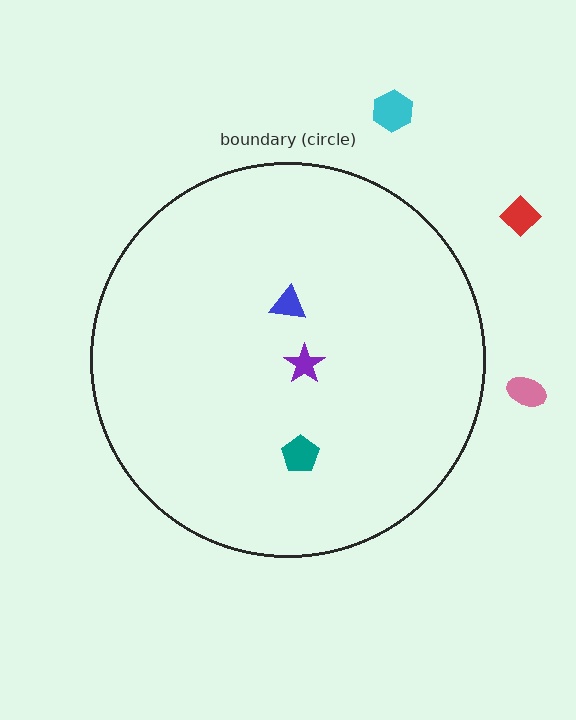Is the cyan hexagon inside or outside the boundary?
Outside.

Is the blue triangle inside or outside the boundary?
Inside.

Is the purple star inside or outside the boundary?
Inside.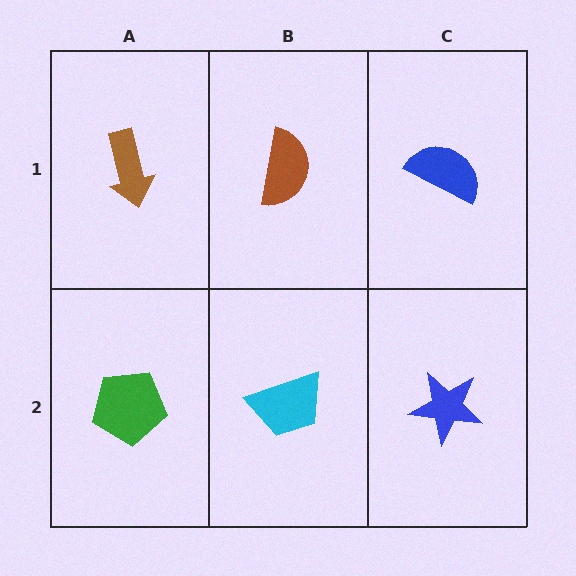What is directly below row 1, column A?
A green pentagon.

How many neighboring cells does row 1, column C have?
2.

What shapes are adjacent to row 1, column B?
A cyan trapezoid (row 2, column B), a brown arrow (row 1, column A), a blue semicircle (row 1, column C).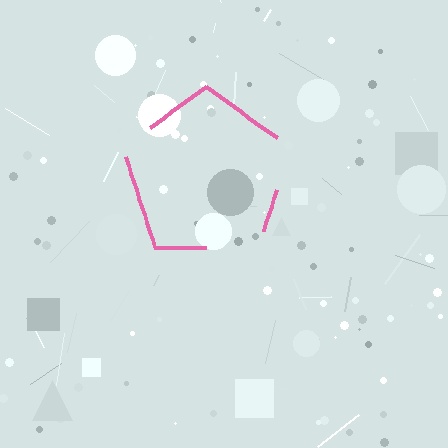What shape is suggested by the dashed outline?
The dashed outline suggests a pentagon.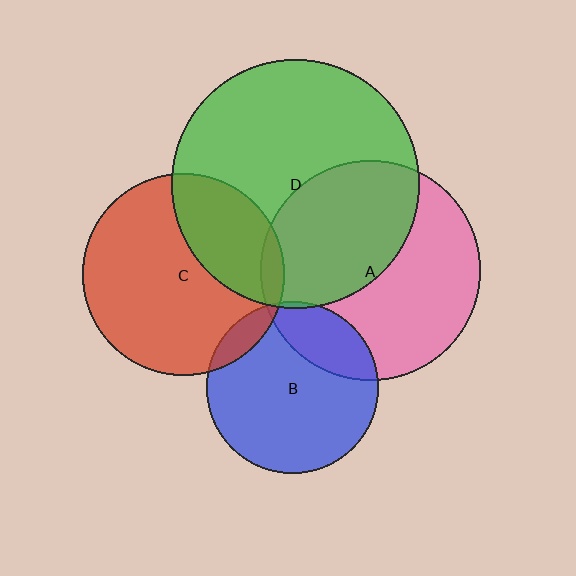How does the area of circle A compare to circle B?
Approximately 1.6 times.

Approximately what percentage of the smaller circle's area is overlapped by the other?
Approximately 20%.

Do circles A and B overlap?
Yes.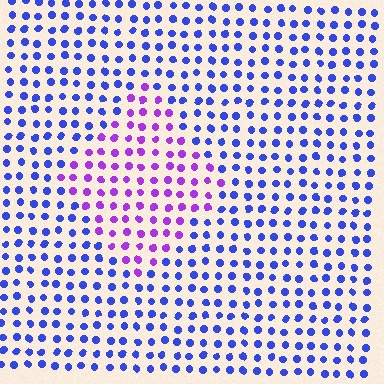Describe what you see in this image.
The image is filled with small blue elements in a uniform arrangement. A diamond-shaped region is visible where the elements are tinted to a slightly different hue, forming a subtle color boundary.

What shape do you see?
I see a diamond.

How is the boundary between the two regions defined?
The boundary is defined purely by a slight shift in hue (about 48 degrees). Spacing, size, and orientation are identical on both sides.